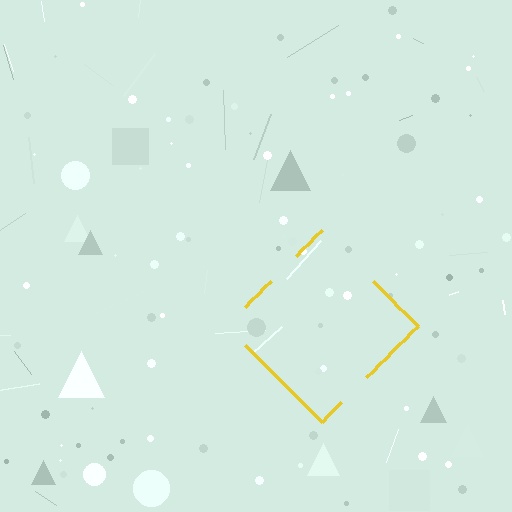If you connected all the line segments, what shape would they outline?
They would outline a diamond.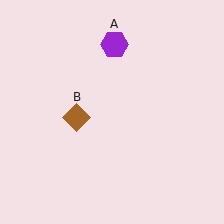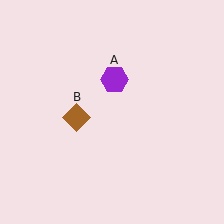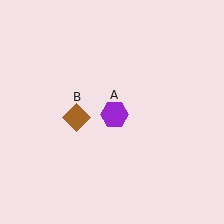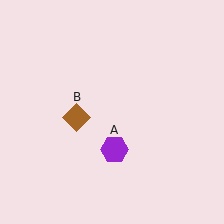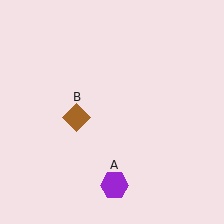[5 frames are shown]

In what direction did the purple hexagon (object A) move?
The purple hexagon (object A) moved down.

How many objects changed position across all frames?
1 object changed position: purple hexagon (object A).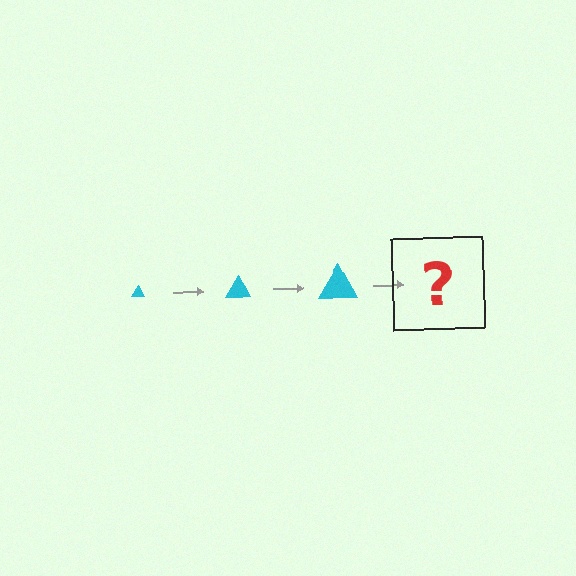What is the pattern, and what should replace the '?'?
The pattern is that the triangle gets progressively larger each step. The '?' should be a cyan triangle, larger than the previous one.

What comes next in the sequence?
The next element should be a cyan triangle, larger than the previous one.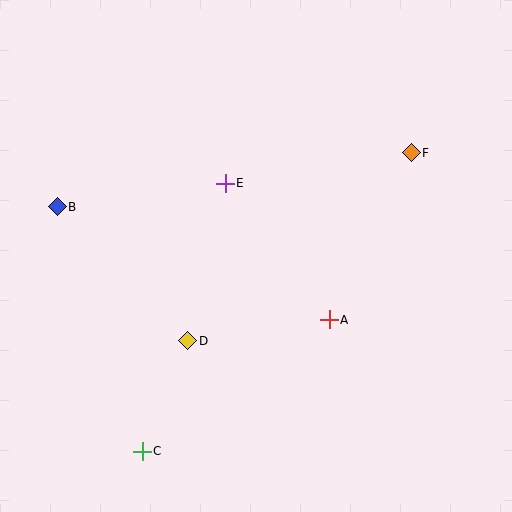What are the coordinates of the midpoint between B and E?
The midpoint between B and E is at (141, 195).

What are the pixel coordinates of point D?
Point D is at (188, 341).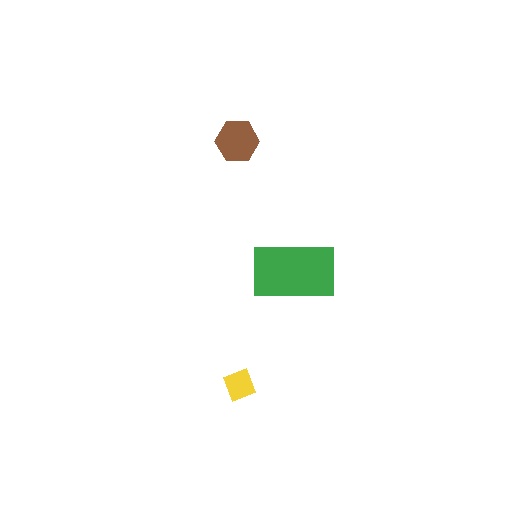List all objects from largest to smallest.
The green rectangle, the brown hexagon, the yellow square.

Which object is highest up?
The brown hexagon is topmost.